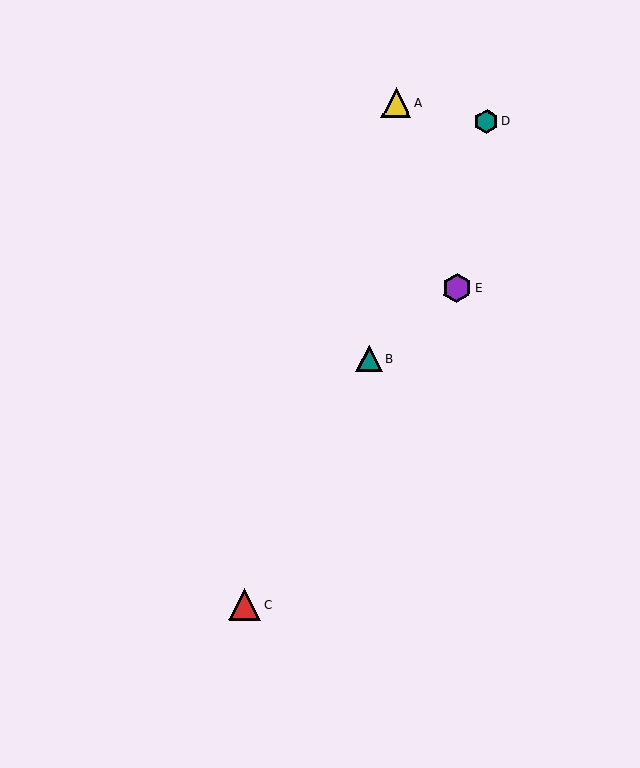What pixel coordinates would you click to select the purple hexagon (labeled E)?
Click at (457, 288) to select the purple hexagon E.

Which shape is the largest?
The red triangle (labeled C) is the largest.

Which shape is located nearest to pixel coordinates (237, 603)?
The red triangle (labeled C) at (244, 604) is nearest to that location.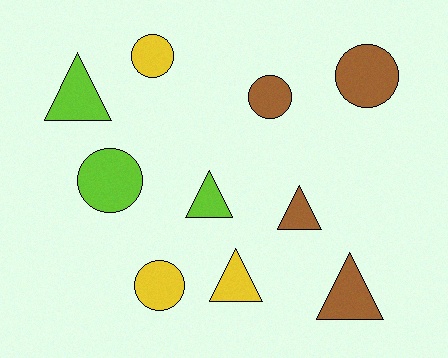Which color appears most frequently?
Brown, with 4 objects.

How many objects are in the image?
There are 10 objects.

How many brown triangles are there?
There are 2 brown triangles.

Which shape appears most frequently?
Circle, with 5 objects.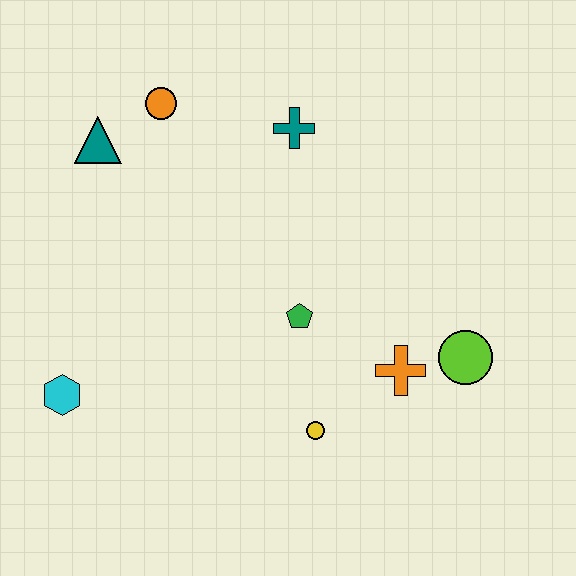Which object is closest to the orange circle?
The teal triangle is closest to the orange circle.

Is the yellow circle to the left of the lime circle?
Yes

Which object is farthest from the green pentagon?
The teal triangle is farthest from the green pentagon.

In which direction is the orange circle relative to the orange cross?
The orange circle is above the orange cross.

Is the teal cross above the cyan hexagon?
Yes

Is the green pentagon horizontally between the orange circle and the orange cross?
Yes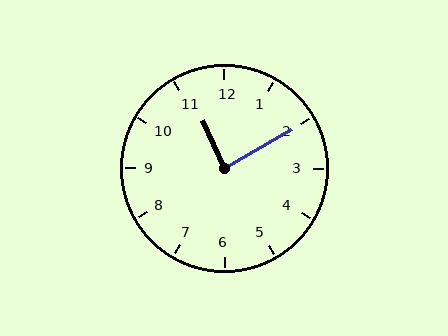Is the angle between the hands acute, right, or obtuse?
It is right.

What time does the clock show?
11:10.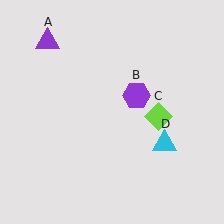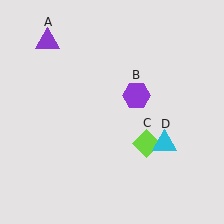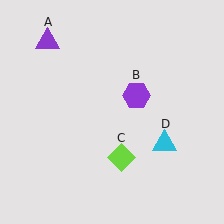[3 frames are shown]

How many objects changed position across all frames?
1 object changed position: lime diamond (object C).